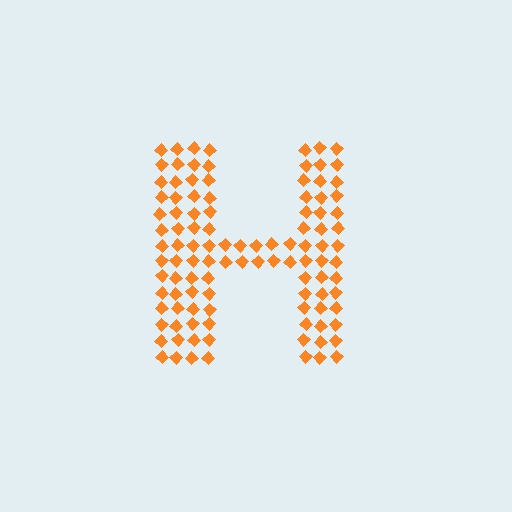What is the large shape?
The large shape is the letter H.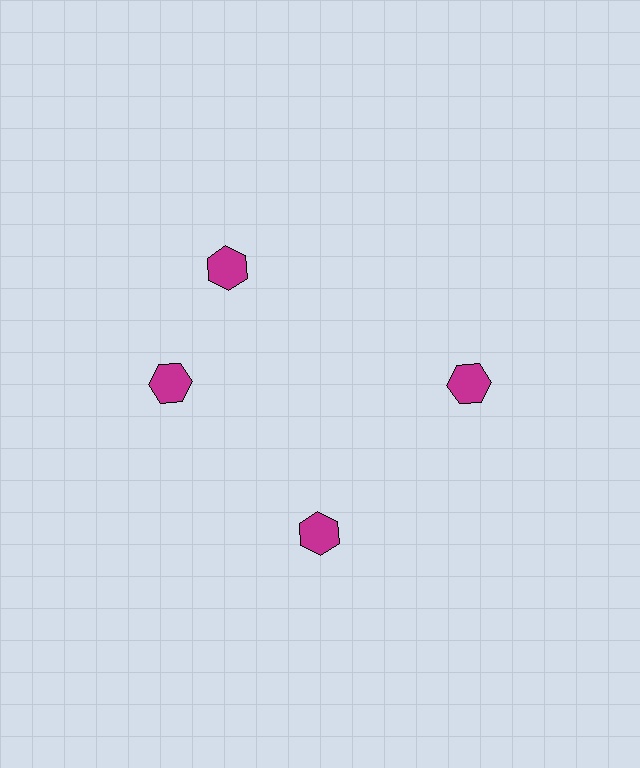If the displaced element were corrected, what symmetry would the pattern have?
It would have 4-fold rotational symmetry — the pattern would map onto itself every 90 degrees.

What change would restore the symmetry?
The symmetry would be restored by rotating it back into even spacing with its neighbors so that all 4 hexagons sit at equal angles and equal distance from the center.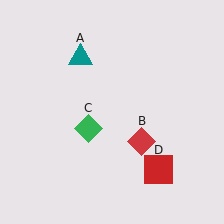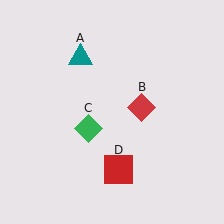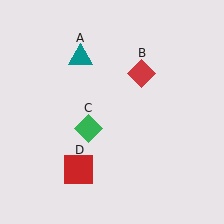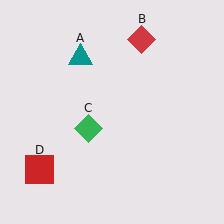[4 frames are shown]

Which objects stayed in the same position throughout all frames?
Teal triangle (object A) and green diamond (object C) remained stationary.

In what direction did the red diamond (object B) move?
The red diamond (object B) moved up.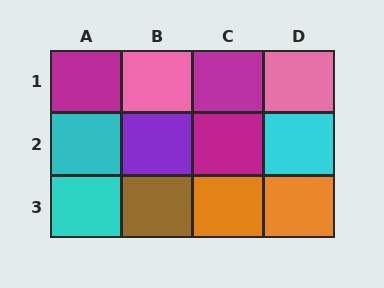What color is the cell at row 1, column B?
Pink.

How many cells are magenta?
3 cells are magenta.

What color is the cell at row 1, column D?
Pink.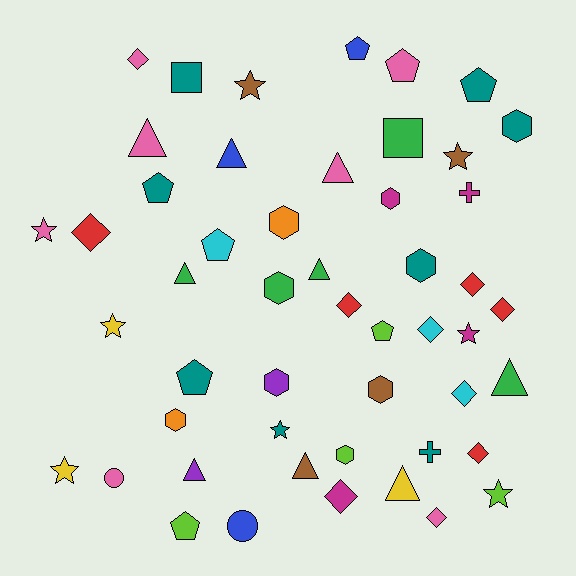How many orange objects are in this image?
There are 2 orange objects.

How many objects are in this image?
There are 50 objects.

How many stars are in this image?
There are 8 stars.